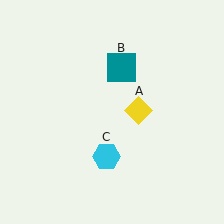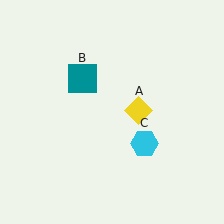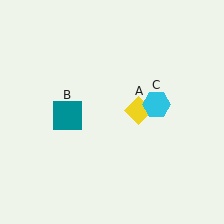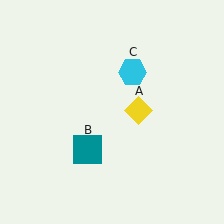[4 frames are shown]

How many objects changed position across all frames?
2 objects changed position: teal square (object B), cyan hexagon (object C).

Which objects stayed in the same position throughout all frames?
Yellow diamond (object A) remained stationary.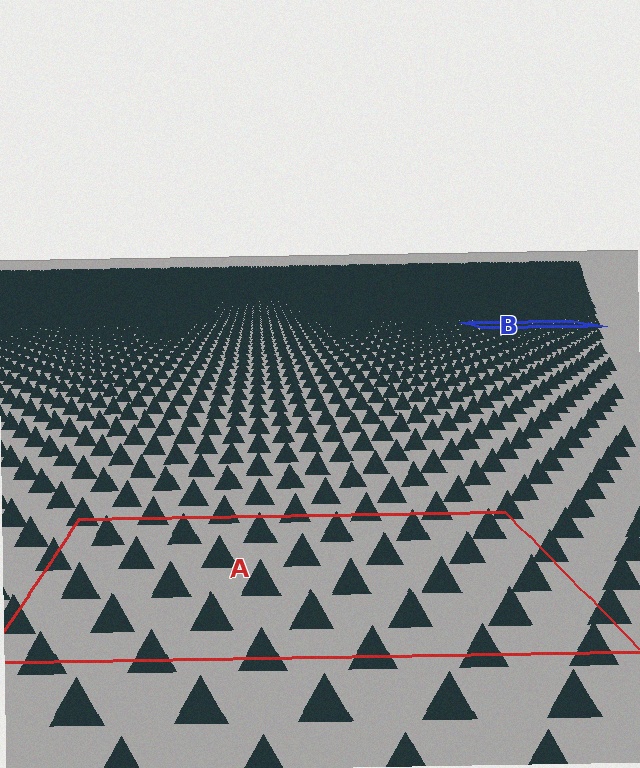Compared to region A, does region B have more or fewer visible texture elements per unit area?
Region B has more texture elements per unit area — they are packed more densely because it is farther away.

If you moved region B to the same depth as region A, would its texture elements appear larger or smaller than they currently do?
They would appear larger. At a closer depth, the same texture elements are projected at a bigger on-screen size.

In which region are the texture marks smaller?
The texture marks are smaller in region B, because it is farther away.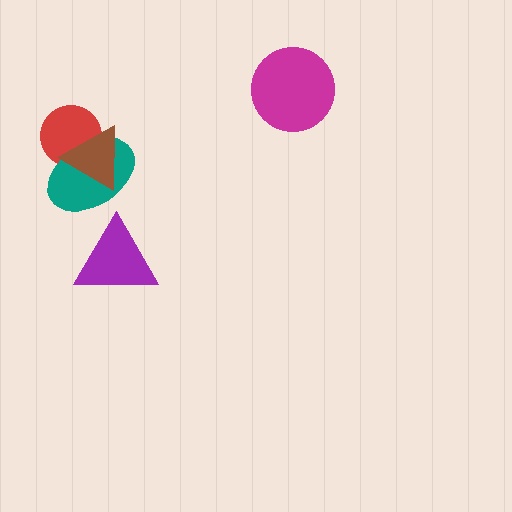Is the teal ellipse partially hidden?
Yes, it is partially covered by another shape.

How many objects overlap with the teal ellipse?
2 objects overlap with the teal ellipse.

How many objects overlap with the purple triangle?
0 objects overlap with the purple triangle.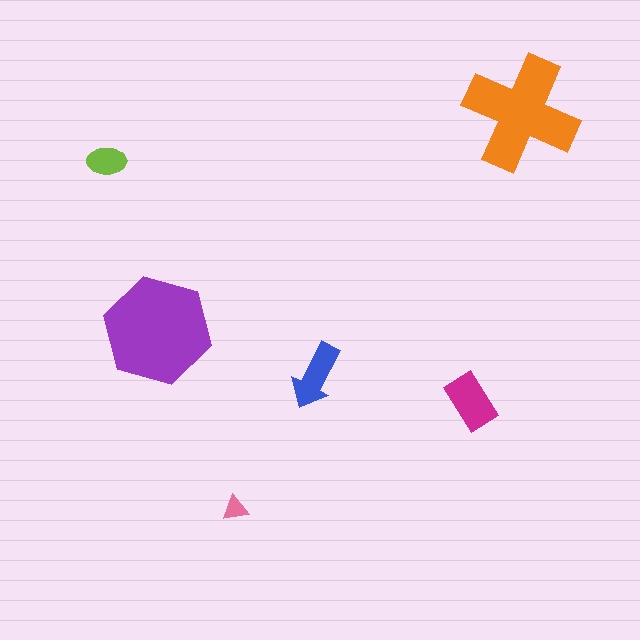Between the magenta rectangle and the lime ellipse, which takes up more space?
The magenta rectangle.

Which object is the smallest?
The pink triangle.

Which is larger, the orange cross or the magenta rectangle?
The orange cross.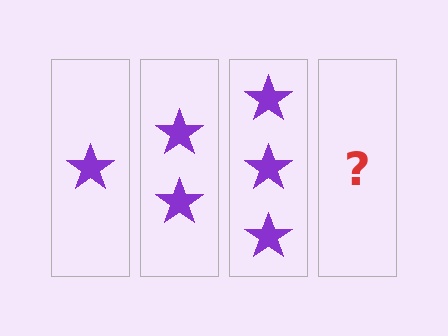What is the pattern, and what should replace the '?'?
The pattern is that each step adds one more star. The '?' should be 4 stars.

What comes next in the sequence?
The next element should be 4 stars.